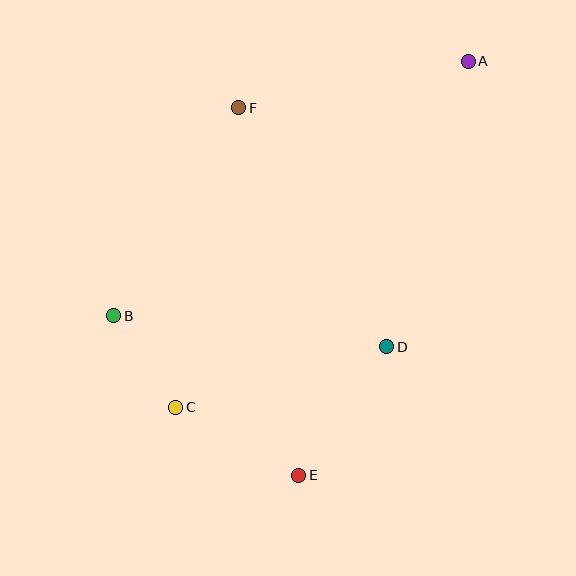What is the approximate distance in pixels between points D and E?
The distance between D and E is approximately 156 pixels.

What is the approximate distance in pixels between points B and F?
The distance between B and F is approximately 243 pixels.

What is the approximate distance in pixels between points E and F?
The distance between E and F is approximately 372 pixels.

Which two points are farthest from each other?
Points A and C are farthest from each other.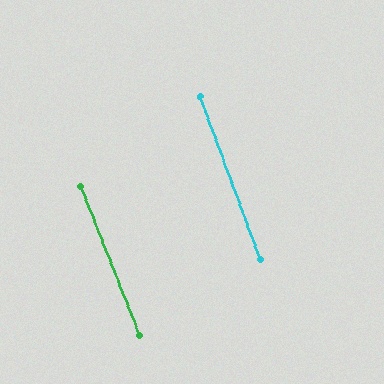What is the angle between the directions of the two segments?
Approximately 1 degree.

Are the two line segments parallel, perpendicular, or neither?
Parallel — their directions differ by only 1.2°.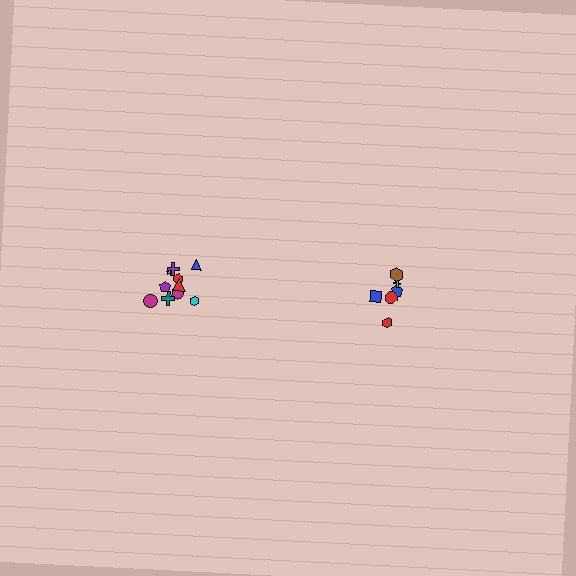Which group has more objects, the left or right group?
The left group.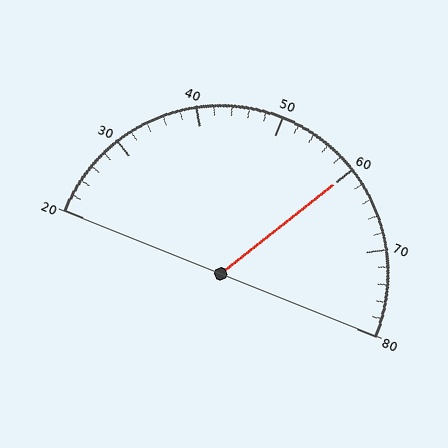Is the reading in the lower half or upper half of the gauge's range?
The reading is in the upper half of the range (20 to 80).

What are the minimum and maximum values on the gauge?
The gauge ranges from 20 to 80.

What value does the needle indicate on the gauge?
The needle indicates approximately 60.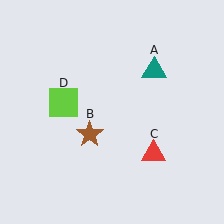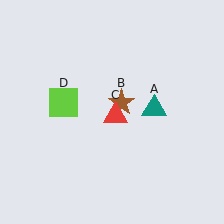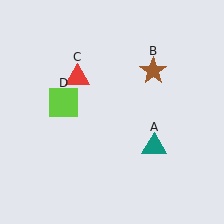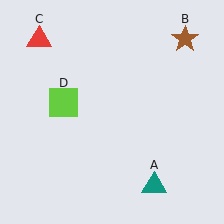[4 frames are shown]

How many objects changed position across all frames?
3 objects changed position: teal triangle (object A), brown star (object B), red triangle (object C).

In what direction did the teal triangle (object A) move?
The teal triangle (object A) moved down.